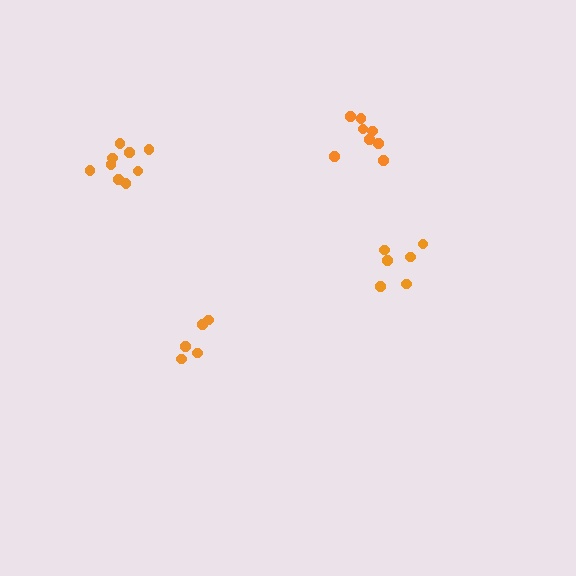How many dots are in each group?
Group 1: 6 dots, Group 2: 8 dots, Group 3: 9 dots, Group 4: 5 dots (28 total).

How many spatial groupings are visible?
There are 4 spatial groupings.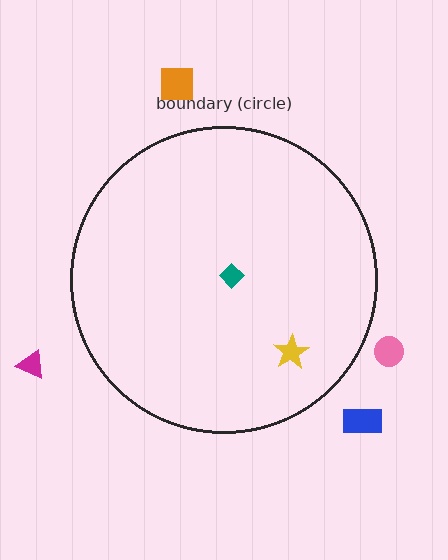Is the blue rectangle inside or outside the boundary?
Outside.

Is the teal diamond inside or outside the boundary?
Inside.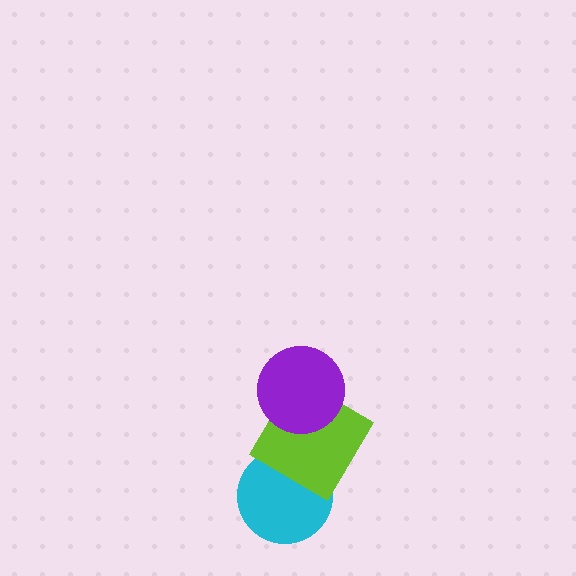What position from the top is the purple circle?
The purple circle is 1st from the top.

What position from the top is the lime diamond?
The lime diamond is 2nd from the top.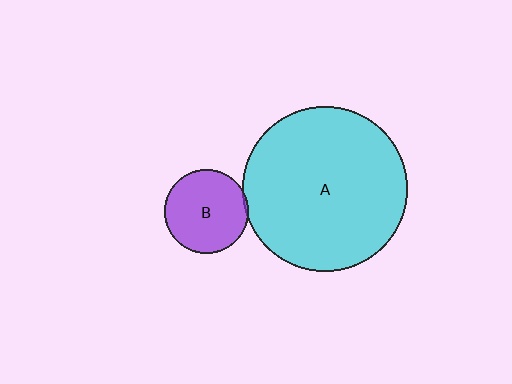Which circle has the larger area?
Circle A (cyan).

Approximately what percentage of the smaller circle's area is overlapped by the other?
Approximately 5%.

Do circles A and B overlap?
Yes.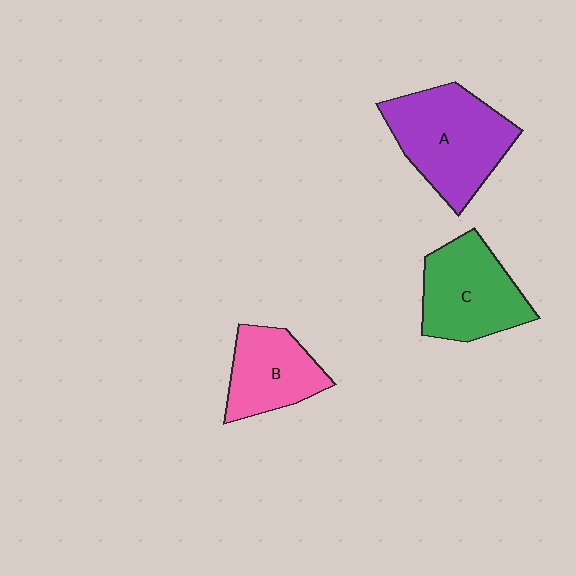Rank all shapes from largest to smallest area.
From largest to smallest: A (purple), C (green), B (pink).